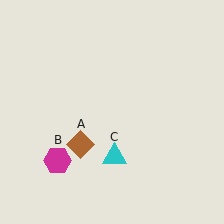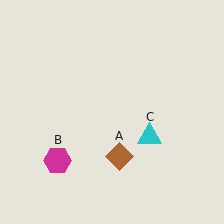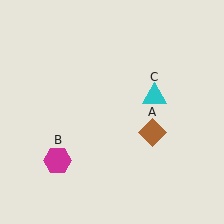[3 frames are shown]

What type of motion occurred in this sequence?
The brown diamond (object A), cyan triangle (object C) rotated counterclockwise around the center of the scene.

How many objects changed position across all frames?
2 objects changed position: brown diamond (object A), cyan triangle (object C).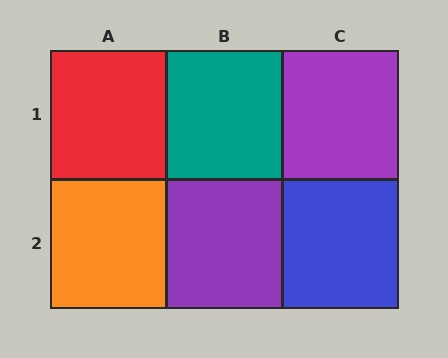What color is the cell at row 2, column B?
Purple.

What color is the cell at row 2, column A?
Orange.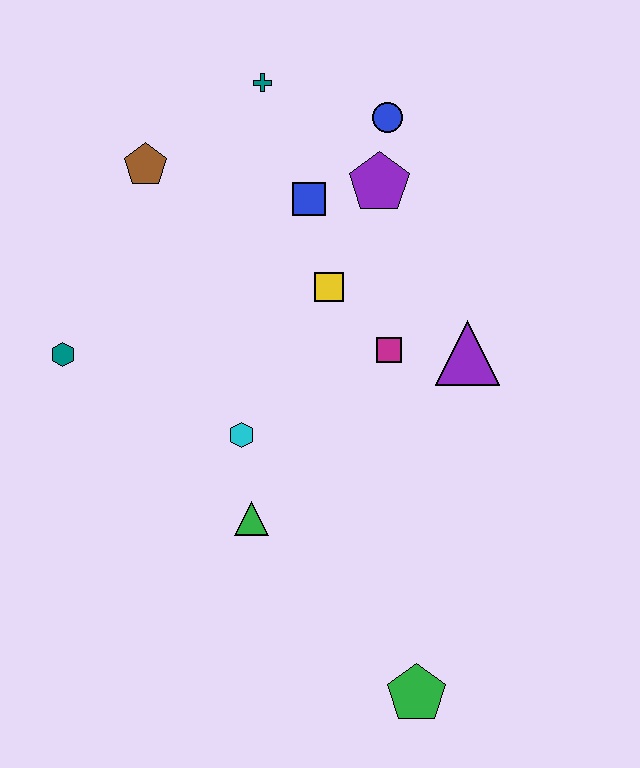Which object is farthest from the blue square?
The green pentagon is farthest from the blue square.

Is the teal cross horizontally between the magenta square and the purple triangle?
No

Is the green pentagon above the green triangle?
No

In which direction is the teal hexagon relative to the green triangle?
The teal hexagon is to the left of the green triangle.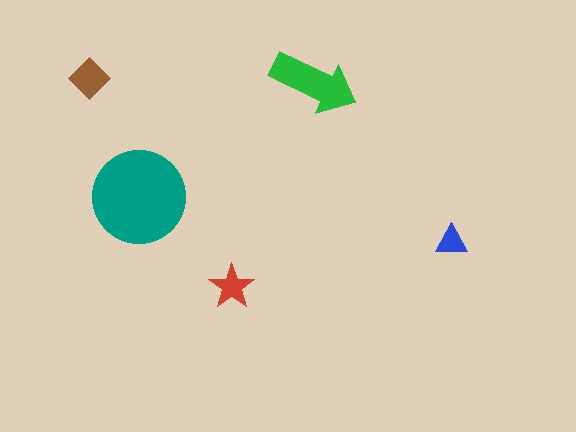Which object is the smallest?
The blue triangle.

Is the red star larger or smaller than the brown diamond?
Smaller.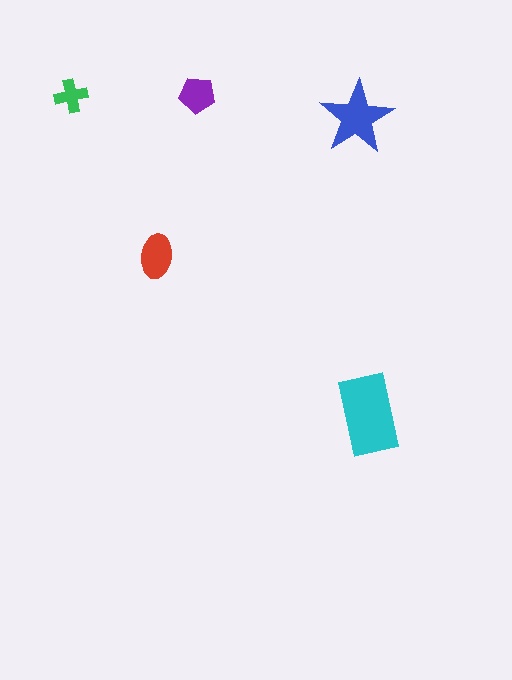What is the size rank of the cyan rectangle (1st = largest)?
1st.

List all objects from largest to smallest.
The cyan rectangle, the blue star, the red ellipse, the purple pentagon, the green cross.